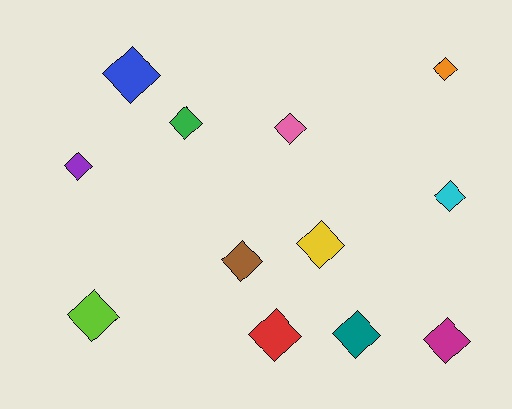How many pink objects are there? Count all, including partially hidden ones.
There is 1 pink object.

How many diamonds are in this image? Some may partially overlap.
There are 12 diamonds.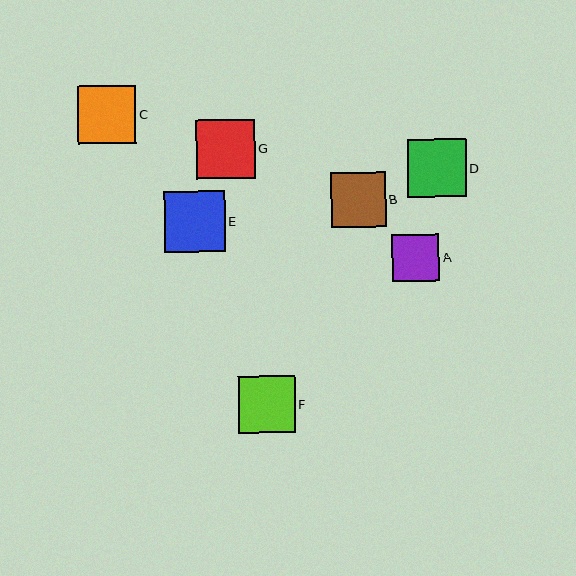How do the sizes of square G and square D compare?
Square G and square D are approximately the same size.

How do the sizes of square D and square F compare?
Square D and square F are approximately the same size.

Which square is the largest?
Square E is the largest with a size of approximately 61 pixels.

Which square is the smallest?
Square A is the smallest with a size of approximately 47 pixels.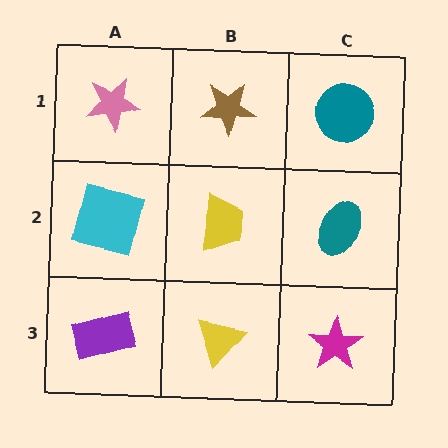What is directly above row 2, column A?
A pink star.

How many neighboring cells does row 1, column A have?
2.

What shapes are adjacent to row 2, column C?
A teal circle (row 1, column C), a magenta star (row 3, column C), a yellow trapezoid (row 2, column B).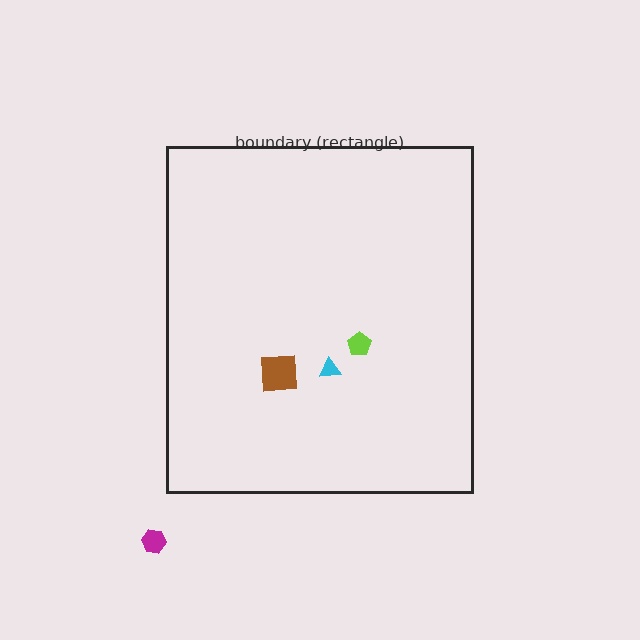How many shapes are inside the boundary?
3 inside, 1 outside.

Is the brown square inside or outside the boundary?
Inside.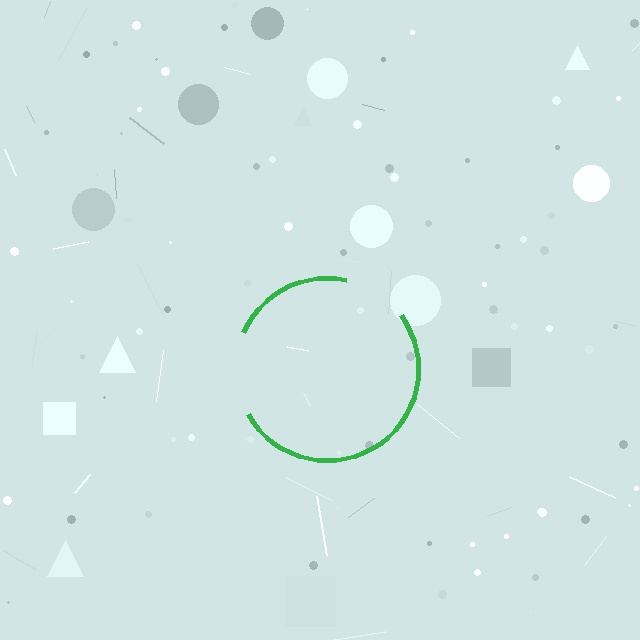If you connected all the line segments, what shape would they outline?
They would outline a circle.